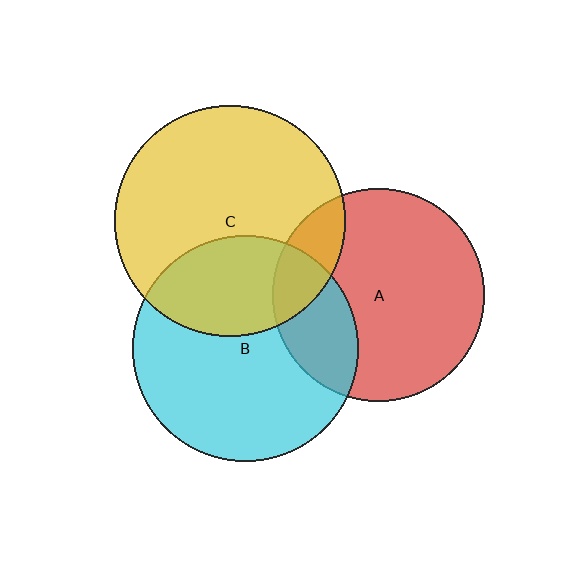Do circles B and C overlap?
Yes.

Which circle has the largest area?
Circle C (yellow).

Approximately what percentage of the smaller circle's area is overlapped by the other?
Approximately 35%.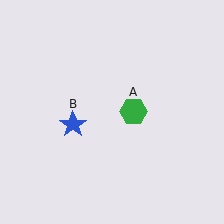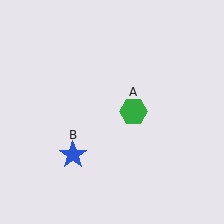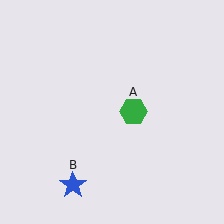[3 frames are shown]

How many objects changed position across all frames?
1 object changed position: blue star (object B).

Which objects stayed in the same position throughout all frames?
Green hexagon (object A) remained stationary.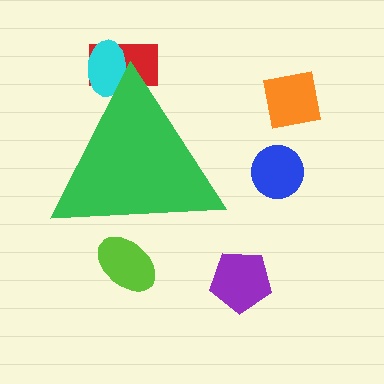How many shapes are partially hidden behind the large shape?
3 shapes are partially hidden.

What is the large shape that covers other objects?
A green triangle.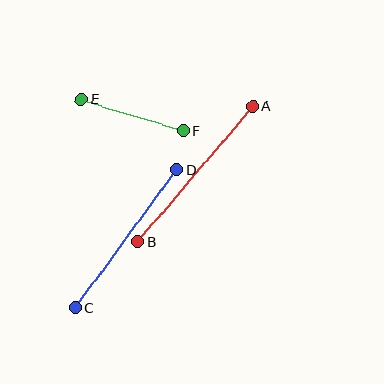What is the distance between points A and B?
The distance is approximately 178 pixels.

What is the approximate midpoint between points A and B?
The midpoint is at approximately (195, 174) pixels.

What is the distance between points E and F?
The distance is approximately 107 pixels.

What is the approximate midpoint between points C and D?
The midpoint is at approximately (126, 239) pixels.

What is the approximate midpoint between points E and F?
The midpoint is at approximately (132, 115) pixels.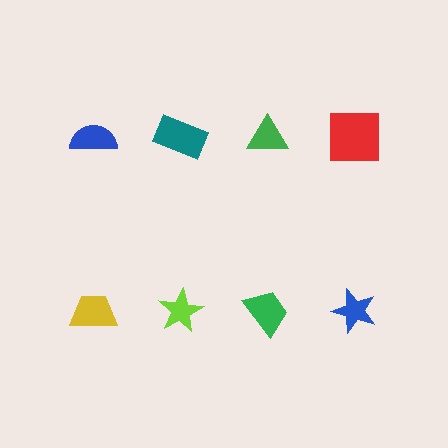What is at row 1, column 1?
A blue semicircle.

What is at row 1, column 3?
A green triangle.